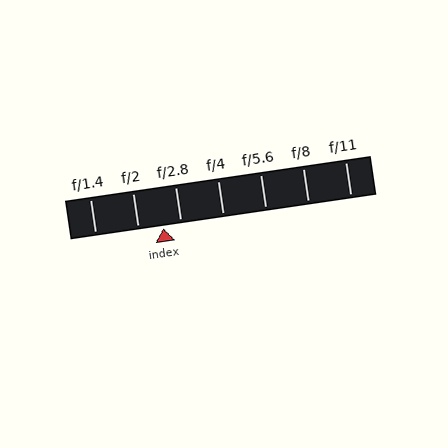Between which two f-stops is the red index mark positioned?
The index mark is between f/2 and f/2.8.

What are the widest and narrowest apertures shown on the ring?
The widest aperture shown is f/1.4 and the narrowest is f/11.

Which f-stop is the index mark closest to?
The index mark is closest to f/2.8.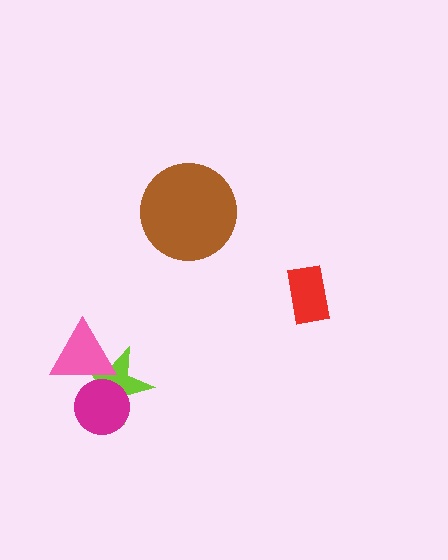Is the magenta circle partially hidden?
Yes, it is partially covered by another shape.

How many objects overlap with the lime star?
2 objects overlap with the lime star.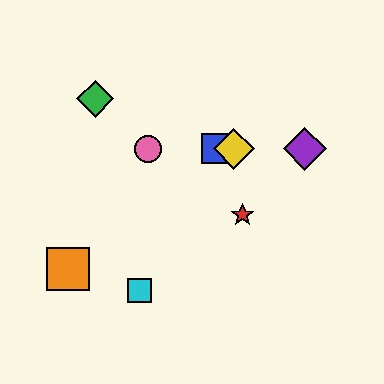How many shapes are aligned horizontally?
4 shapes (the blue square, the yellow diamond, the purple diamond, the pink circle) are aligned horizontally.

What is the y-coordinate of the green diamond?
The green diamond is at y≈99.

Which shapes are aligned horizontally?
The blue square, the yellow diamond, the purple diamond, the pink circle are aligned horizontally.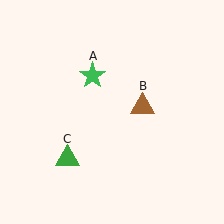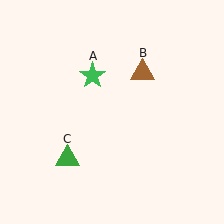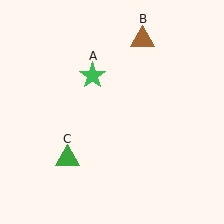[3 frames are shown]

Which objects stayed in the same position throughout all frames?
Green star (object A) and green triangle (object C) remained stationary.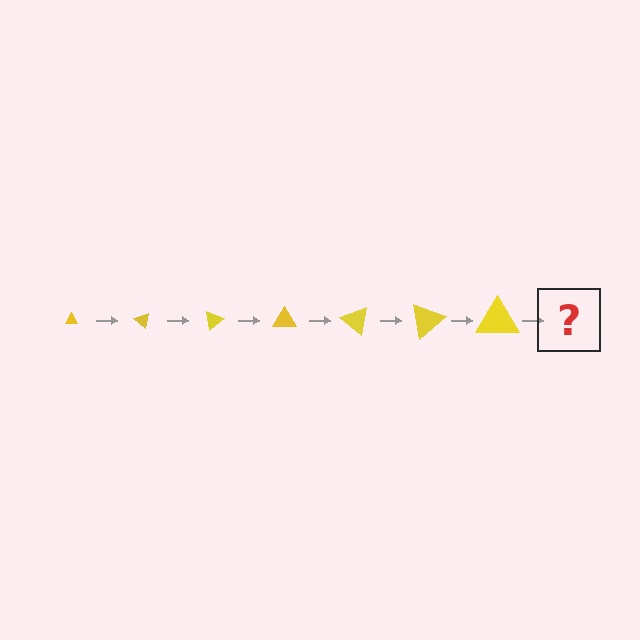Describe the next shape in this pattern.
It should be a triangle, larger than the previous one and rotated 280 degrees from the start.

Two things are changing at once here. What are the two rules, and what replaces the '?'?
The two rules are that the triangle grows larger each step and it rotates 40 degrees each step. The '?' should be a triangle, larger than the previous one and rotated 280 degrees from the start.